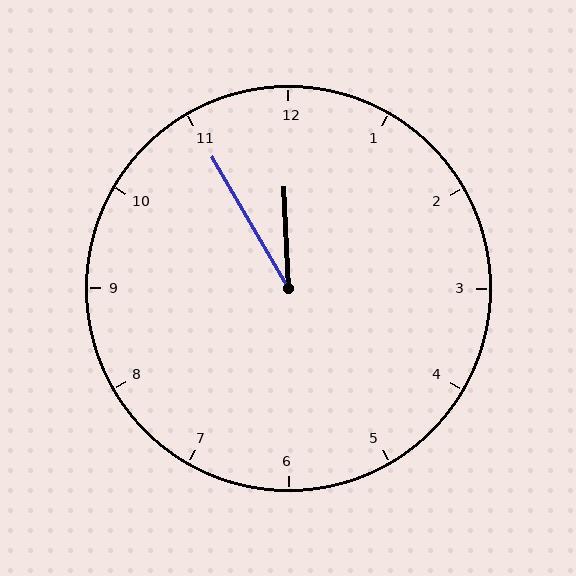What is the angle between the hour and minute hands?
Approximately 28 degrees.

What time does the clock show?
11:55.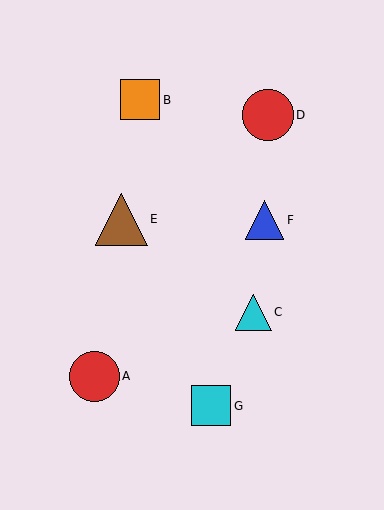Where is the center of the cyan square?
The center of the cyan square is at (211, 406).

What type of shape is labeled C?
Shape C is a cyan triangle.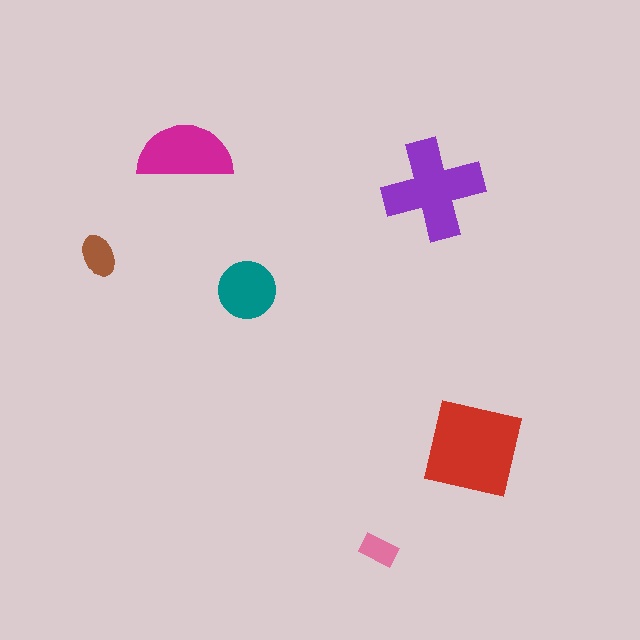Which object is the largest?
The red square.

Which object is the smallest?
The pink rectangle.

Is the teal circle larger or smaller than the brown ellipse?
Larger.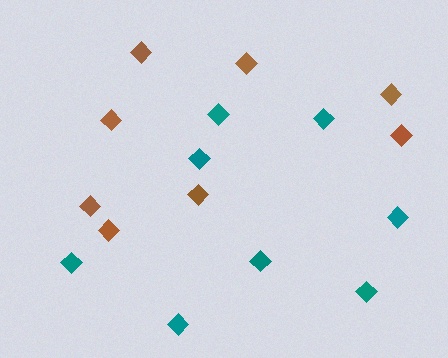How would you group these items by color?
There are 2 groups: one group of brown diamonds (8) and one group of teal diamonds (8).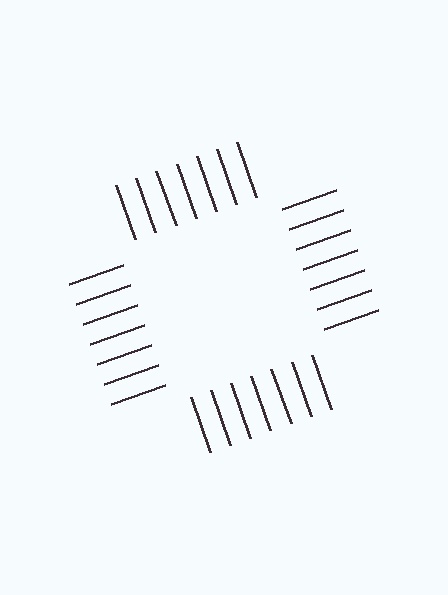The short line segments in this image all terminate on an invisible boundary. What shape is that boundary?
An illusory square — the line segments terminate on its edges but no continuous stroke is drawn.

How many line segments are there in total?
28 — 7 along each of the 4 edges.